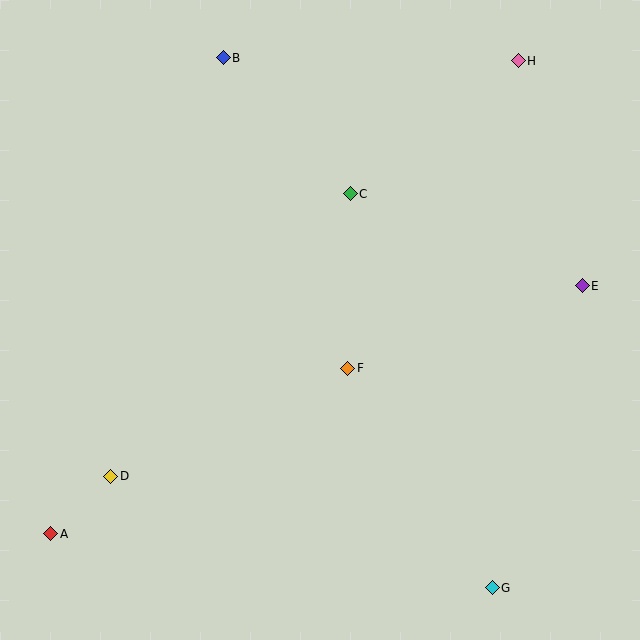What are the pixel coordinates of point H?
Point H is at (518, 61).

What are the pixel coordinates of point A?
Point A is at (51, 534).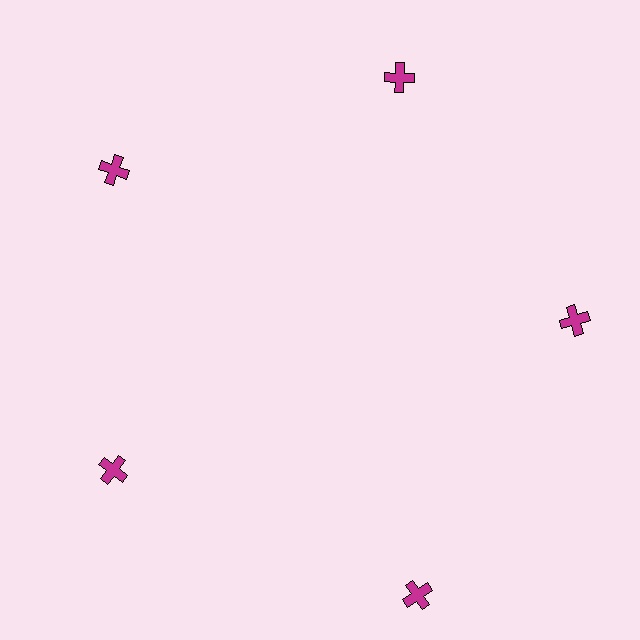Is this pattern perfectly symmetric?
No. The 5 magenta crosses are arranged in a ring, but one element near the 5 o'clock position is pushed outward from the center, breaking the 5-fold rotational symmetry.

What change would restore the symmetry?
The symmetry would be restored by moving it inward, back onto the ring so that all 5 crosses sit at equal angles and equal distance from the center.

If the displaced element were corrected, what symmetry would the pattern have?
It would have 5-fold rotational symmetry — the pattern would map onto itself every 72 degrees.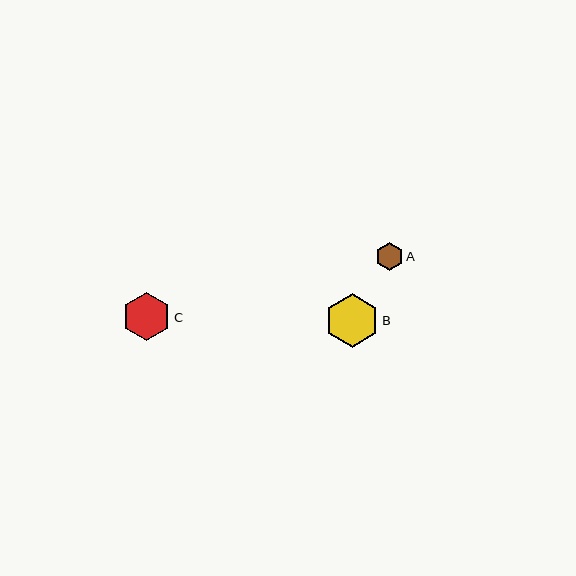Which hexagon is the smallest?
Hexagon A is the smallest with a size of approximately 28 pixels.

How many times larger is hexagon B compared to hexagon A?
Hexagon B is approximately 1.9 times the size of hexagon A.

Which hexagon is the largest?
Hexagon B is the largest with a size of approximately 54 pixels.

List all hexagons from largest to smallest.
From largest to smallest: B, C, A.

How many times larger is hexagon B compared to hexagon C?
Hexagon B is approximately 1.1 times the size of hexagon C.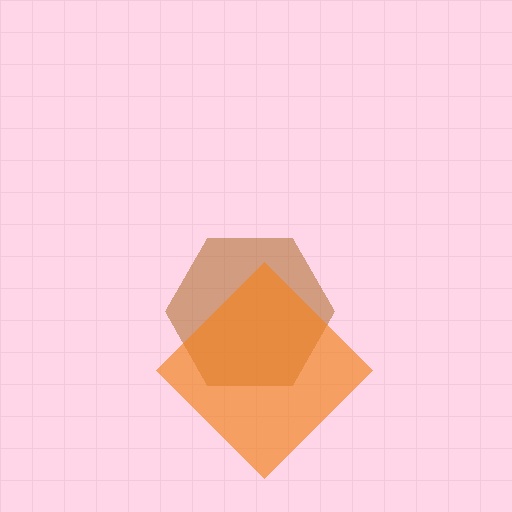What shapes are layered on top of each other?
The layered shapes are: a brown hexagon, an orange diamond.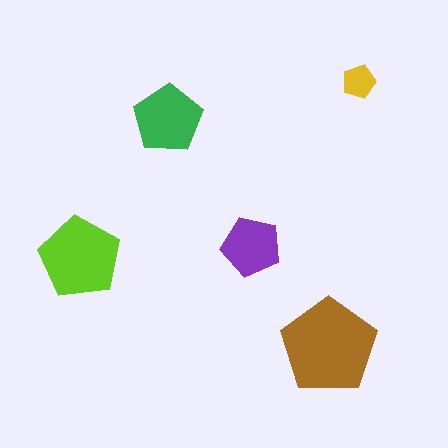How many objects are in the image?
There are 5 objects in the image.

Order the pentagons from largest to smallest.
the brown one, the lime one, the green one, the purple one, the yellow one.